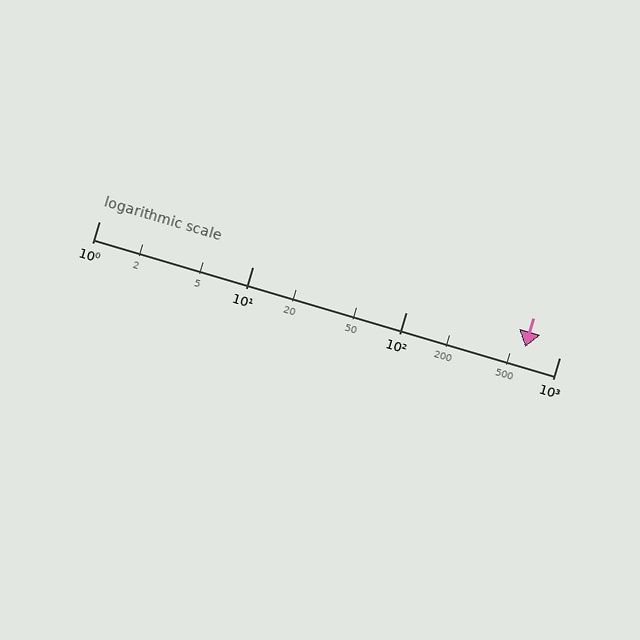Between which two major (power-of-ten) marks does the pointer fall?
The pointer is between 100 and 1000.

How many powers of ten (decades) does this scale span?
The scale spans 3 decades, from 1 to 1000.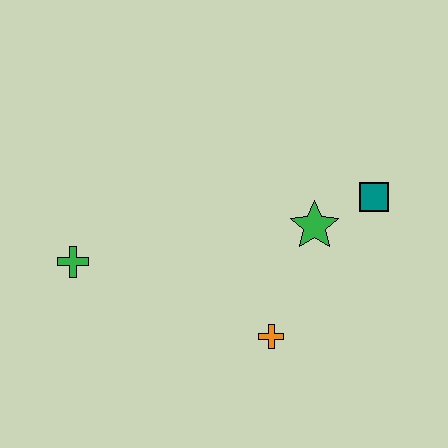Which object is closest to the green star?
The teal square is closest to the green star.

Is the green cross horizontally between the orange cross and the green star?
No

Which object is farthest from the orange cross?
The green cross is farthest from the orange cross.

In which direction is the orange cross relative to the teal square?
The orange cross is below the teal square.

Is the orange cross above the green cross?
No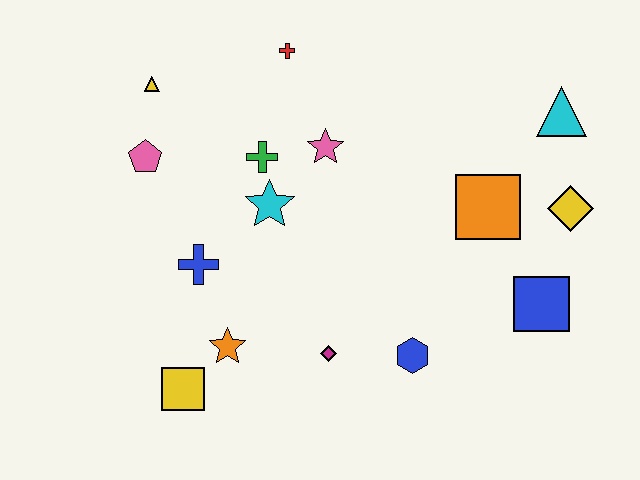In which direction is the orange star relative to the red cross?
The orange star is below the red cross.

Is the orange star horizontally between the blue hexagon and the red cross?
No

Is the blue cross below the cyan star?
Yes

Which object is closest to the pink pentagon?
The yellow triangle is closest to the pink pentagon.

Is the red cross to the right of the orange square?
No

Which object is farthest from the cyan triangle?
The yellow square is farthest from the cyan triangle.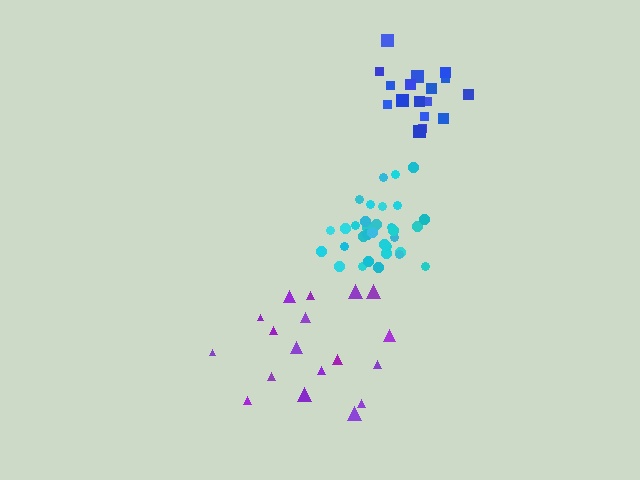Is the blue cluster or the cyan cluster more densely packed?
Cyan.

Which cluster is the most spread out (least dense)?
Purple.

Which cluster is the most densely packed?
Cyan.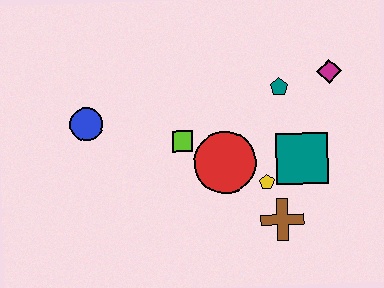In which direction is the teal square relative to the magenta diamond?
The teal square is below the magenta diamond.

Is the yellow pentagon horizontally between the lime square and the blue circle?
No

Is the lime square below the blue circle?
Yes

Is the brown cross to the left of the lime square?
No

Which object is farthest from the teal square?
The blue circle is farthest from the teal square.